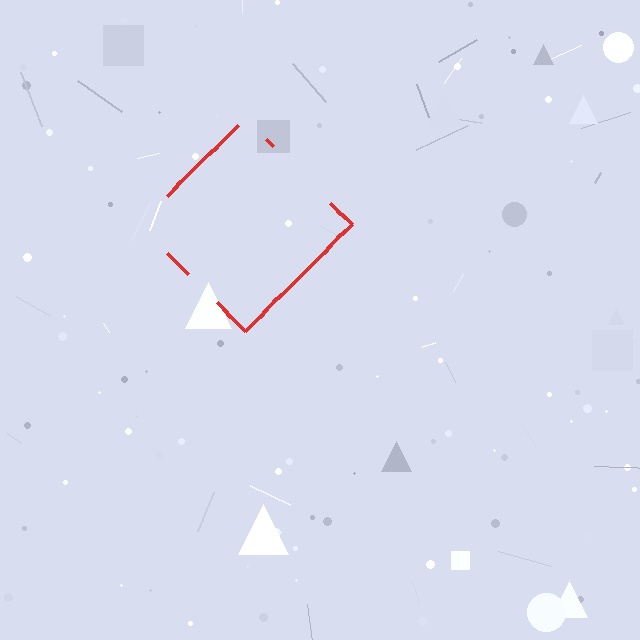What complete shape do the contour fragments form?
The contour fragments form a diamond.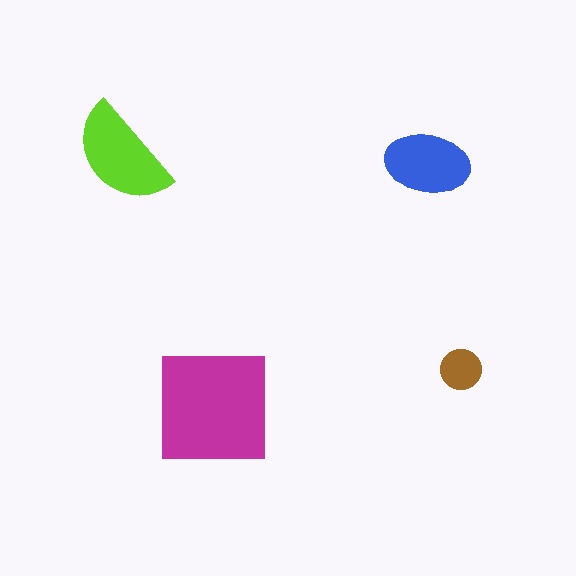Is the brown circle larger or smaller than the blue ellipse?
Smaller.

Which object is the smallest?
The brown circle.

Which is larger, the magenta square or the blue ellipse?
The magenta square.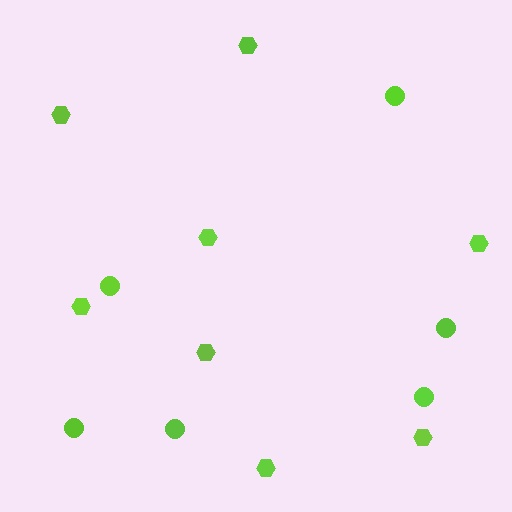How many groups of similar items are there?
There are 2 groups: one group of circles (6) and one group of hexagons (8).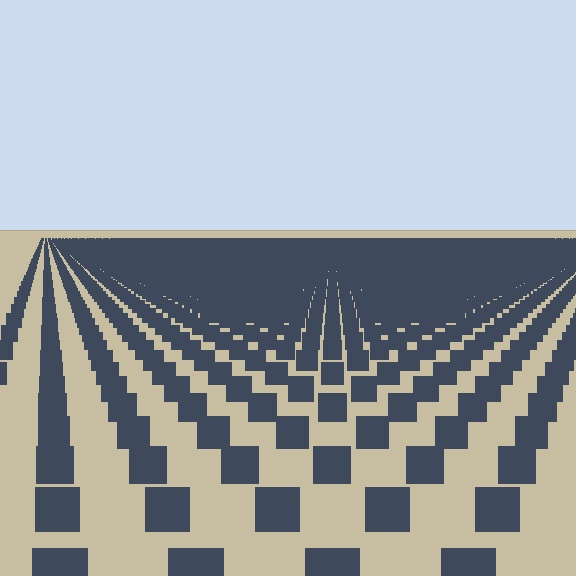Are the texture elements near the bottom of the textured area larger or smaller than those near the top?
Larger. Near the bottom, elements are closer to the viewer and appear at a bigger on-screen size.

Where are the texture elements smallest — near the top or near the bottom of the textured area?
Near the top.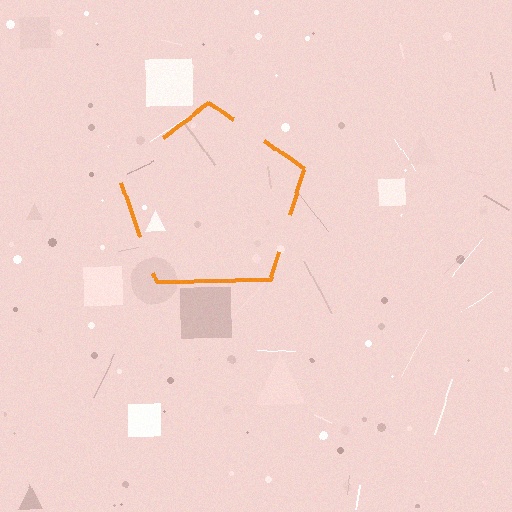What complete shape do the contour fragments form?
The contour fragments form a pentagon.